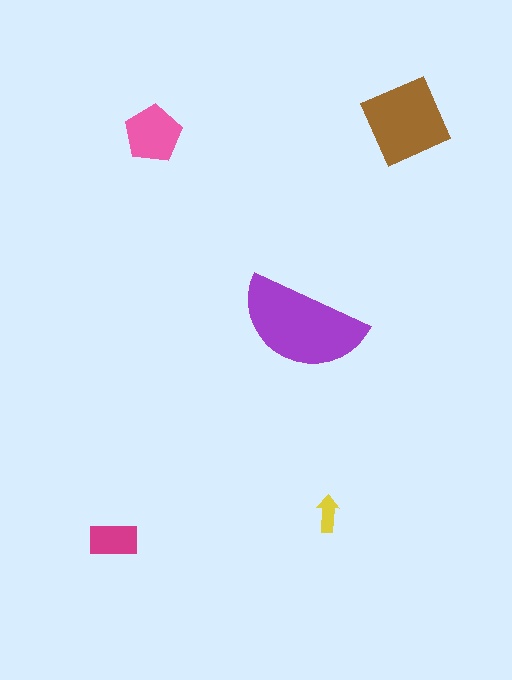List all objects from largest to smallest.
The purple semicircle, the brown square, the pink pentagon, the magenta rectangle, the yellow arrow.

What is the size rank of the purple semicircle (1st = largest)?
1st.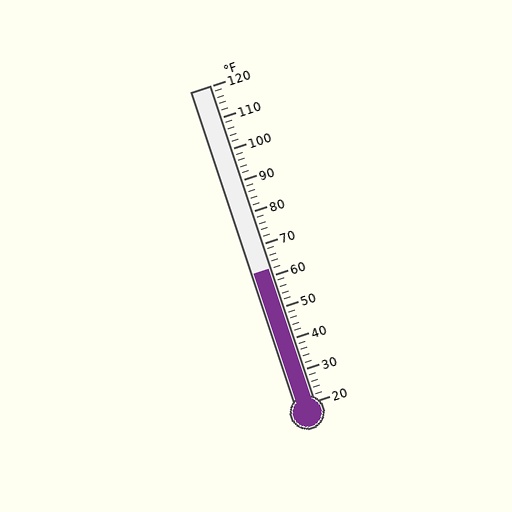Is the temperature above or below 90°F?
The temperature is below 90°F.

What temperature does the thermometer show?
The thermometer shows approximately 62°F.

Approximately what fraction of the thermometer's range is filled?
The thermometer is filled to approximately 40% of its range.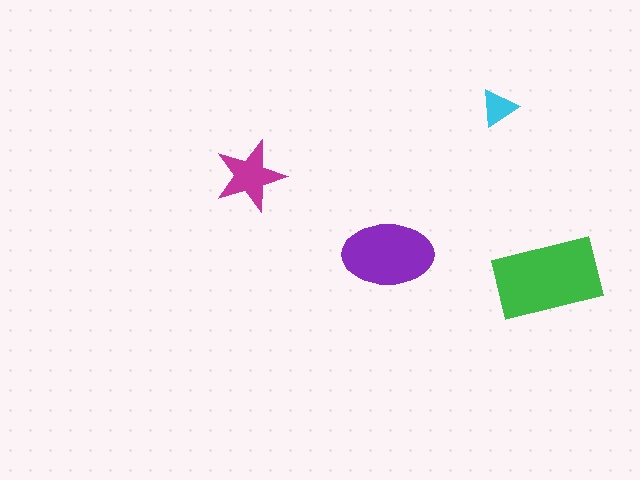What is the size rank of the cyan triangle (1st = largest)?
4th.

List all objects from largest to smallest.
The green rectangle, the purple ellipse, the magenta star, the cyan triangle.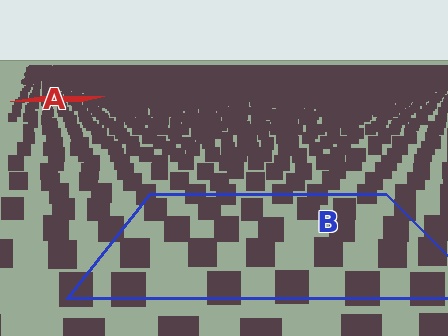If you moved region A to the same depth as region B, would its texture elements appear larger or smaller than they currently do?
They would appear larger. At a closer depth, the same texture elements are projected at a bigger on-screen size.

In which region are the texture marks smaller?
The texture marks are smaller in region A, because it is farther away.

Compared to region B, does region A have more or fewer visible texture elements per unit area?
Region A has more texture elements per unit area — they are packed more densely because it is farther away.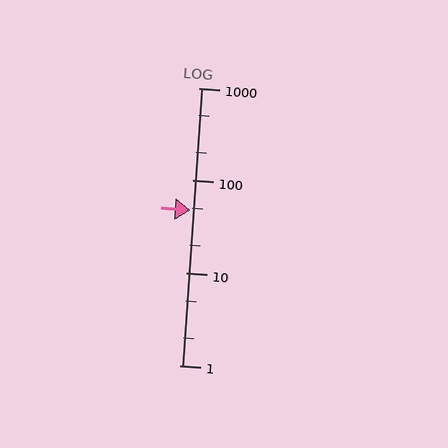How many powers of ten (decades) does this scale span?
The scale spans 3 decades, from 1 to 1000.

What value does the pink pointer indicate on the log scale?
The pointer indicates approximately 48.